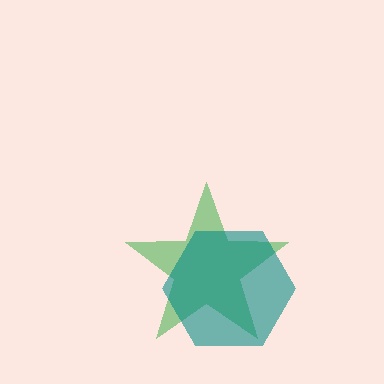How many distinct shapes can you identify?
There are 2 distinct shapes: a green star, a teal hexagon.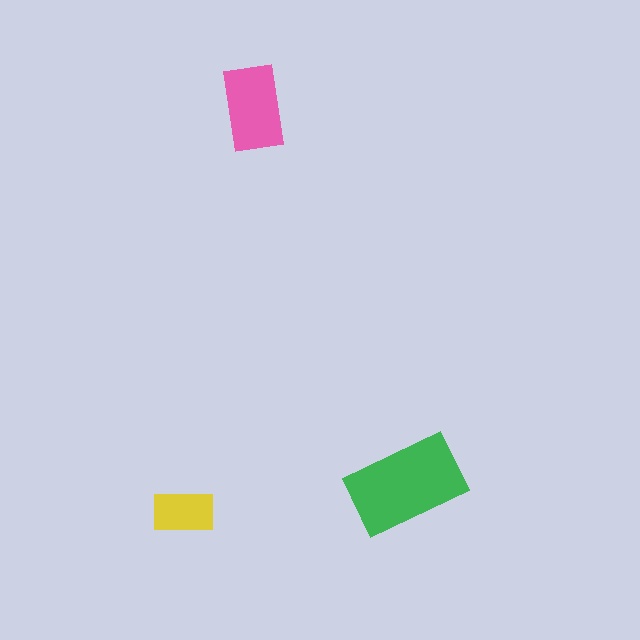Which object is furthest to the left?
The yellow rectangle is leftmost.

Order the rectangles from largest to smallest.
the green one, the pink one, the yellow one.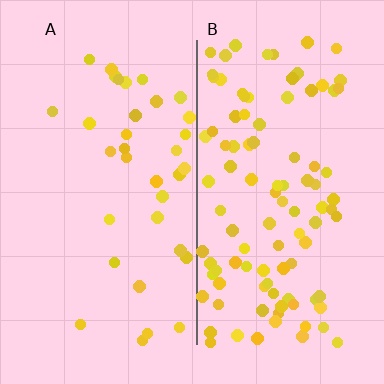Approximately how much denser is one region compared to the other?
Approximately 2.9× — region B over region A.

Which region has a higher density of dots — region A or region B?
B (the right).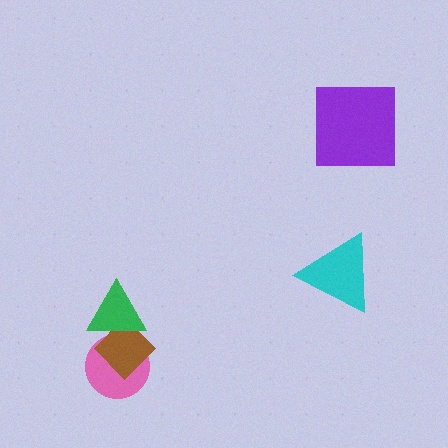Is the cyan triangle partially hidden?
No, no other shape covers it.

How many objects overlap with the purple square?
0 objects overlap with the purple square.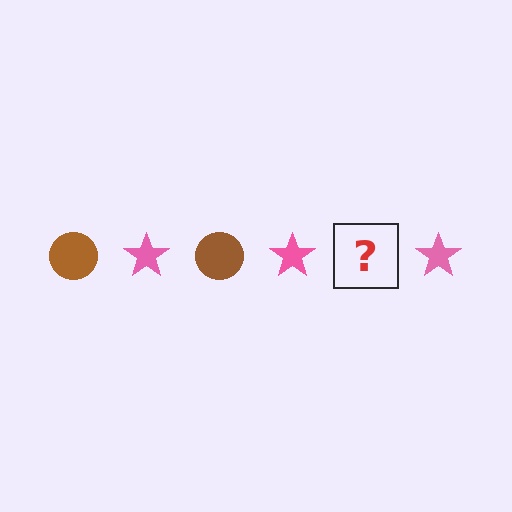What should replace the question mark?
The question mark should be replaced with a brown circle.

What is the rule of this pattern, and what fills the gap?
The rule is that the pattern alternates between brown circle and pink star. The gap should be filled with a brown circle.